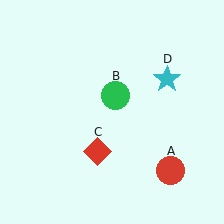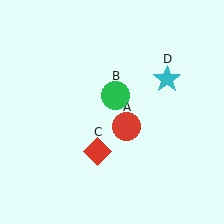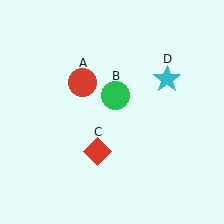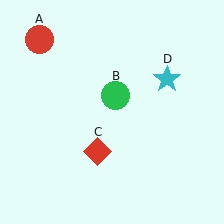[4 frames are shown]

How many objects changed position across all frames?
1 object changed position: red circle (object A).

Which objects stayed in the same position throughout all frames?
Green circle (object B) and red diamond (object C) and cyan star (object D) remained stationary.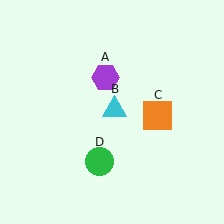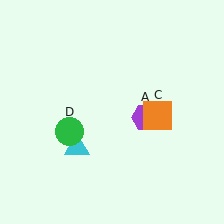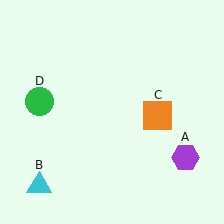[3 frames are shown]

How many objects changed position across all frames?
3 objects changed position: purple hexagon (object A), cyan triangle (object B), green circle (object D).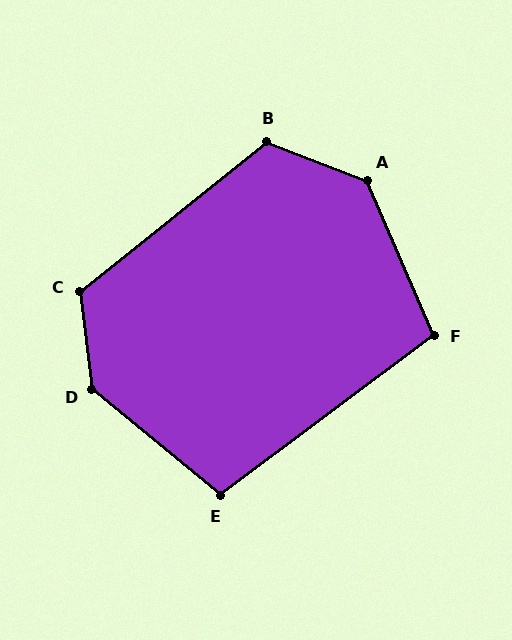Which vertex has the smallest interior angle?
F, at approximately 104 degrees.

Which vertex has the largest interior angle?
D, at approximately 136 degrees.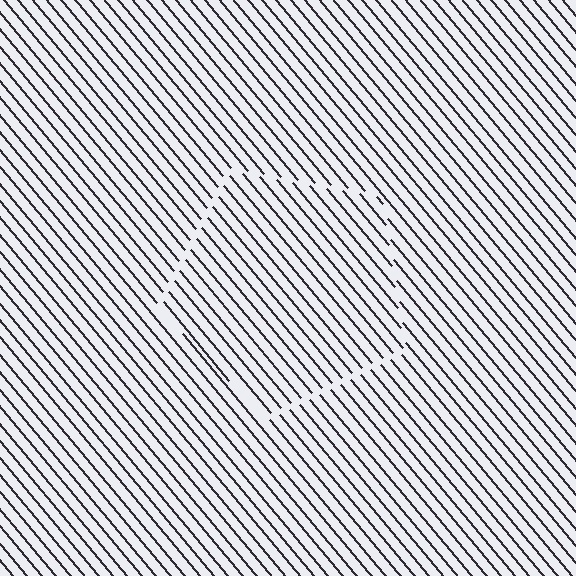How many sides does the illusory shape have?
5 sides — the line-ends trace a pentagon.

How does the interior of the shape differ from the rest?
The interior of the shape contains the same grating, shifted by half a period — the contour is defined by the phase discontinuity where line-ends from the inner and outer gratings abut.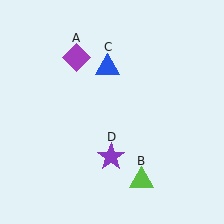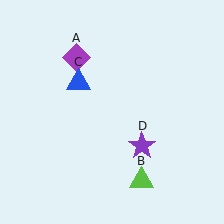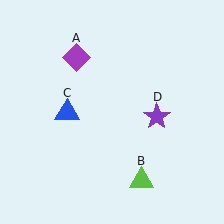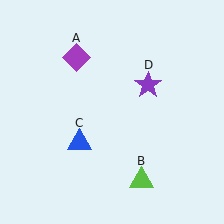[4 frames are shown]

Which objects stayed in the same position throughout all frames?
Purple diamond (object A) and lime triangle (object B) remained stationary.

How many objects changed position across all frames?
2 objects changed position: blue triangle (object C), purple star (object D).